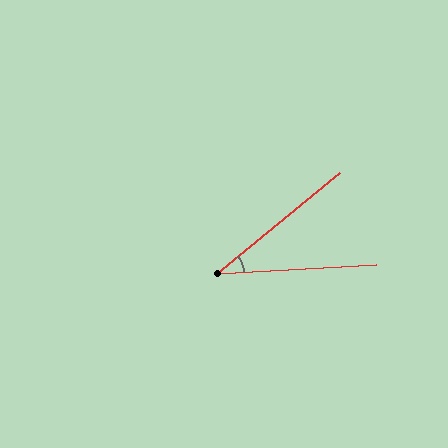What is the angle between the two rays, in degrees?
Approximately 36 degrees.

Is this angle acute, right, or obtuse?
It is acute.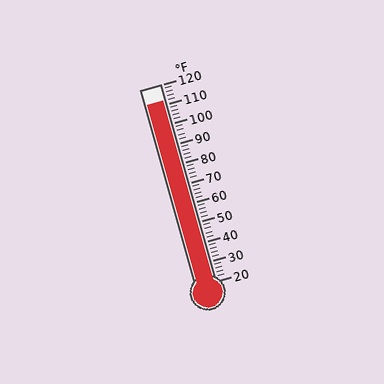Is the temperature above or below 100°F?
The temperature is above 100°F.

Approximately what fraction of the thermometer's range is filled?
The thermometer is filled to approximately 90% of its range.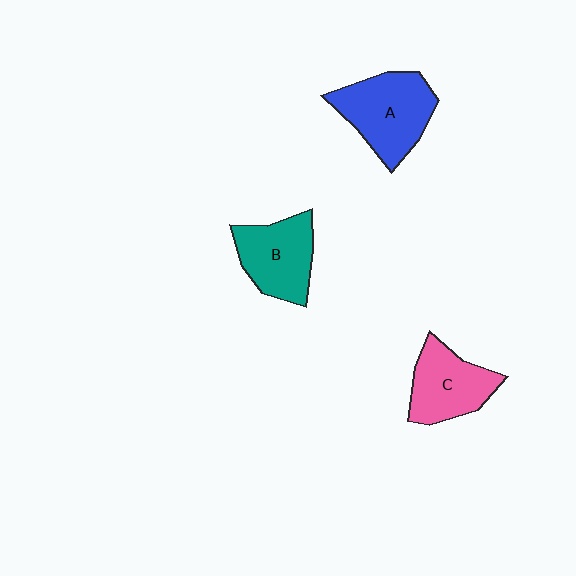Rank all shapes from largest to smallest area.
From largest to smallest: A (blue), B (teal), C (pink).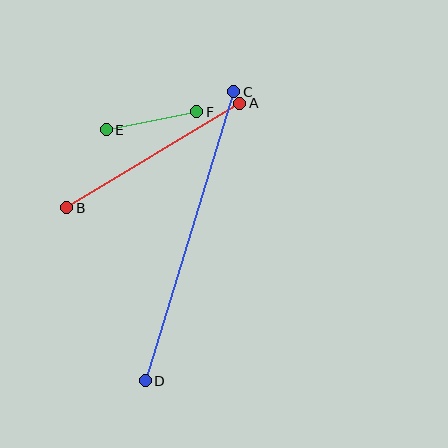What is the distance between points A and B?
The distance is approximately 202 pixels.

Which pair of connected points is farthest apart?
Points C and D are farthest apart.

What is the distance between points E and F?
The distance is approximately 92 pixels.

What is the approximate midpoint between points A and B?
The midpoint is at approximately (153, 155) pixels.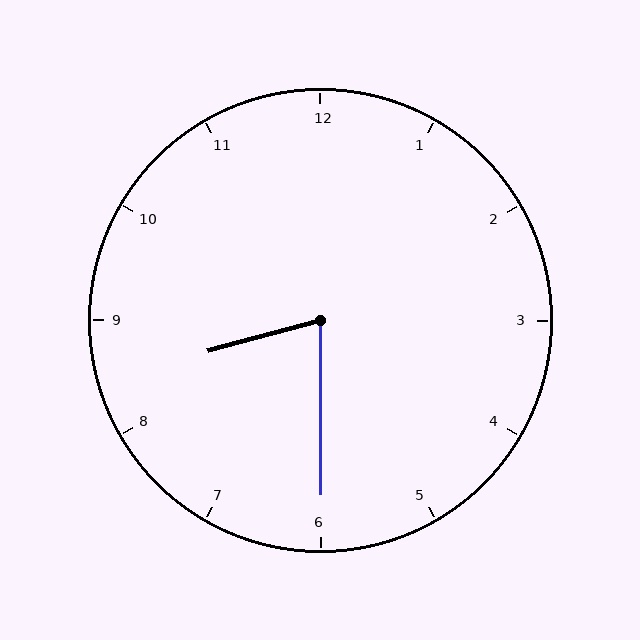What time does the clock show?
8:30.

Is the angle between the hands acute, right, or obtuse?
It is acute.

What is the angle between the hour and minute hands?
Approximately 75 degrees.